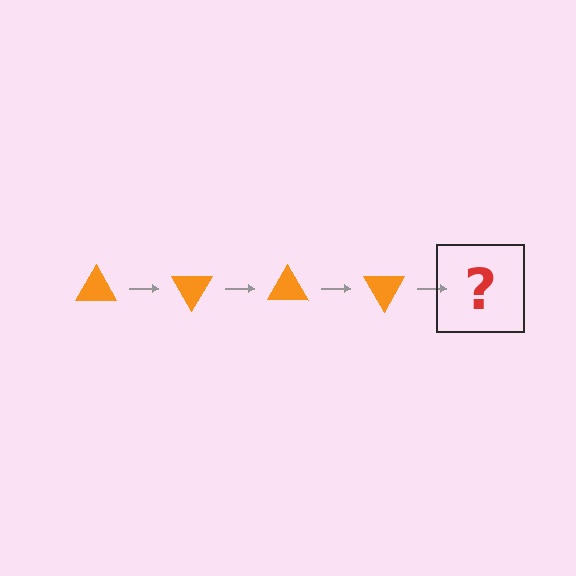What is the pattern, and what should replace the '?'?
The pattern is that the triangle rotates 60 degrees each step. The '?' should be an orange triangle rotated 240 degrees.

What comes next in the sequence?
The next element should be an orange triangle rotated 240 degrees.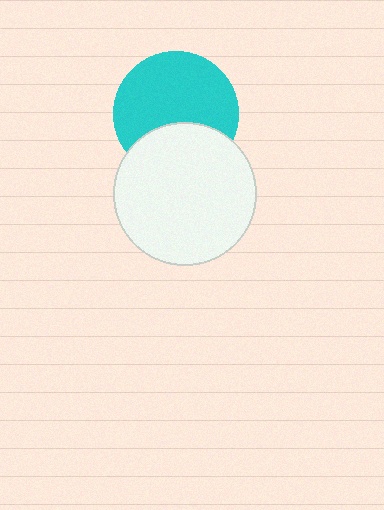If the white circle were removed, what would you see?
You would see the complete cyan circle.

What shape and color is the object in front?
The object in front is a white circle.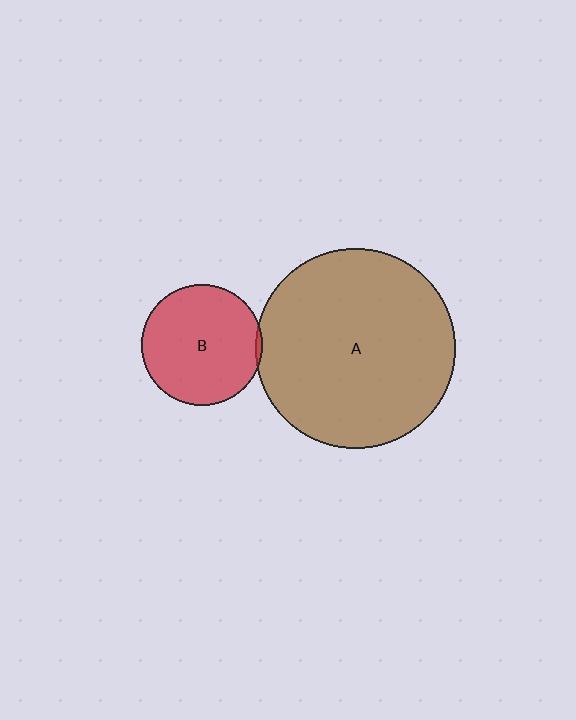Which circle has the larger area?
Circle A (brown).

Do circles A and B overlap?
Yes.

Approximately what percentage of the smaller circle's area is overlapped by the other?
Approximately 5%.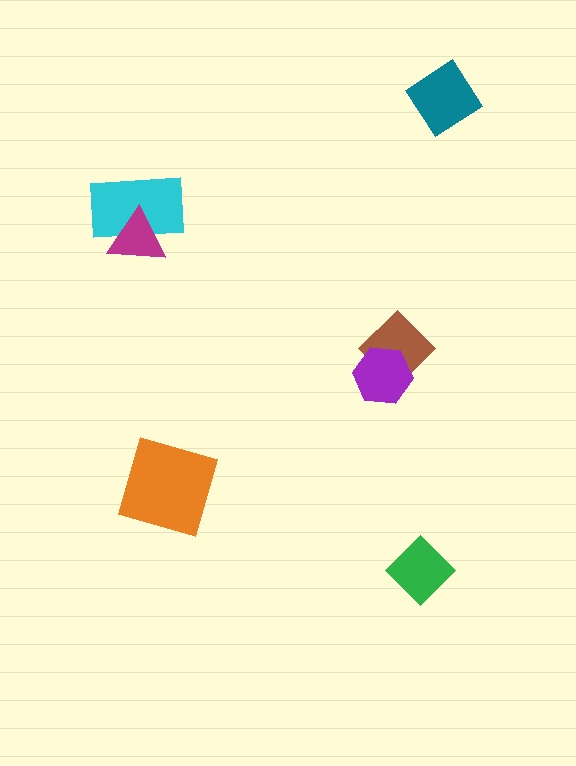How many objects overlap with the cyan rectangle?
1 object overlaps with the cyan rectangle.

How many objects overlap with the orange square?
0 objects overlap with the orange square.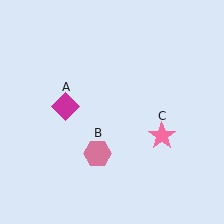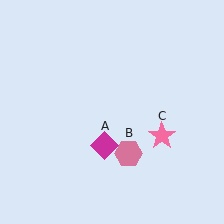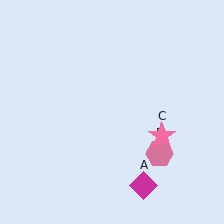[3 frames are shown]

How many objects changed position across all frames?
2 objects changed position: magenta diamond (object A), pink hexagon (object B).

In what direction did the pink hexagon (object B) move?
The pink hexagon (object B) moved right.